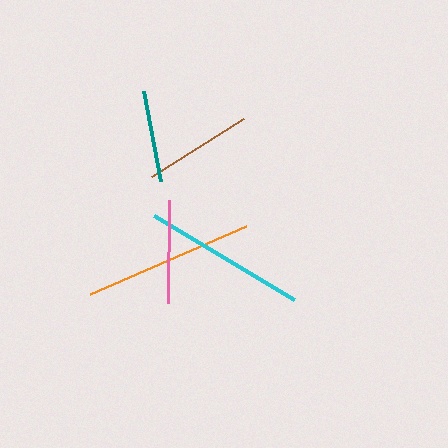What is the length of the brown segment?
The brown segment is approximately 109 pixels long.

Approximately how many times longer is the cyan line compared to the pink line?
The cyan line is approximately 1.6 times the length of the pink line.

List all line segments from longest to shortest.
From longest to shortest: orange, cyan, brown, pink, teal.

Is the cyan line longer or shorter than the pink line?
The cyan line is longer than the pink line.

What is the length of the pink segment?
The pink segment is approximately 102 pixels long.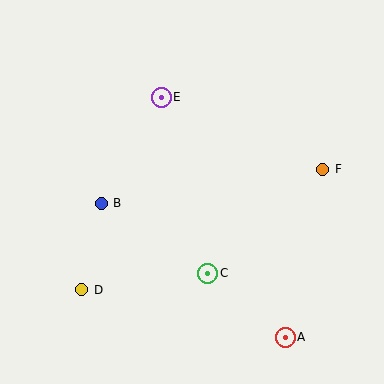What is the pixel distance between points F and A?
The distance between F and A is 173 pixels.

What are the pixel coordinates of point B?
Point B is at (101, 203).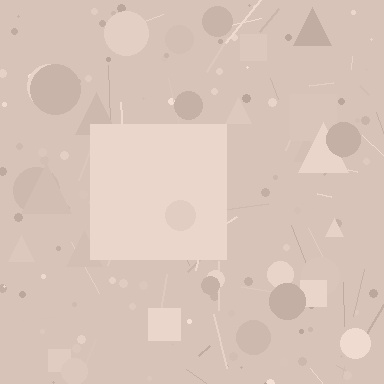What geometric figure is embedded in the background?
A square is embedded in the background.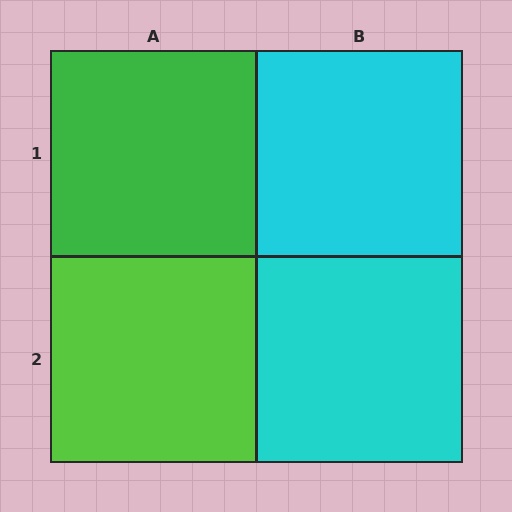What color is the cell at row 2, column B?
Cyan.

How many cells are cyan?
2 cells are cyan.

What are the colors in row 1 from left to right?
Green, cyan.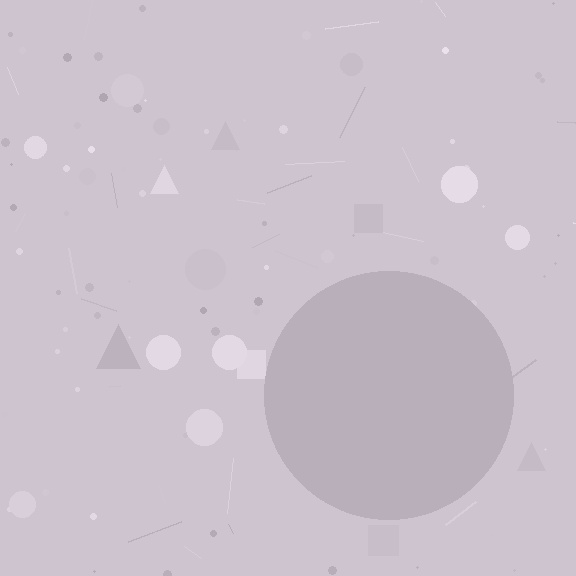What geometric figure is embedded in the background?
A circle is embedded in the background.